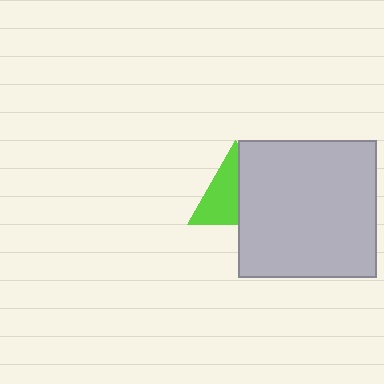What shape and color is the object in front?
The object in front is a light gray square.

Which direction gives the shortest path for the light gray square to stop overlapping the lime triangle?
Moving right gives the shortest separation.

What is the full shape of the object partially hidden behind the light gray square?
The partially hidden object is a lime triangle.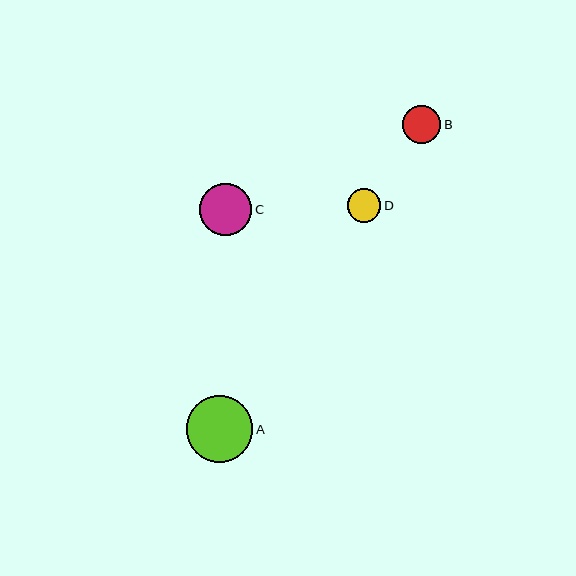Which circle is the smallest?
Circle D is the smallest with a size of approximately 34 pixels.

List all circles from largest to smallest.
From largest to smallest: A, C, B, D.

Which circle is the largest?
Circle A is the largest with a size of approximately 66 pixels.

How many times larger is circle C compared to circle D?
Circle C is approximately 1.5 times the size of circle D.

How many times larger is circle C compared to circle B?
Circle C is approximately 1.4 times the size of circle B.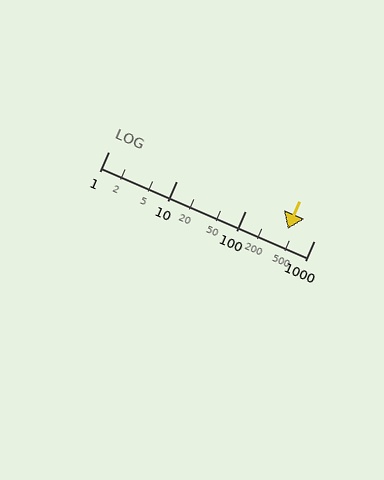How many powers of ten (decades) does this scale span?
The scale spans 3 decades, from 1 to 1000.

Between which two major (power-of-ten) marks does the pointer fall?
The pointer is between 100 and 1000.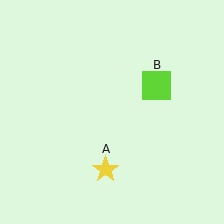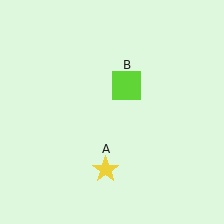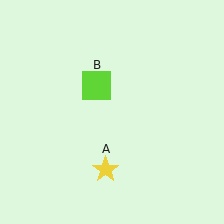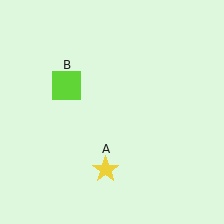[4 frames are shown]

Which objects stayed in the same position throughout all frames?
Yellow star (object A) remained stationary.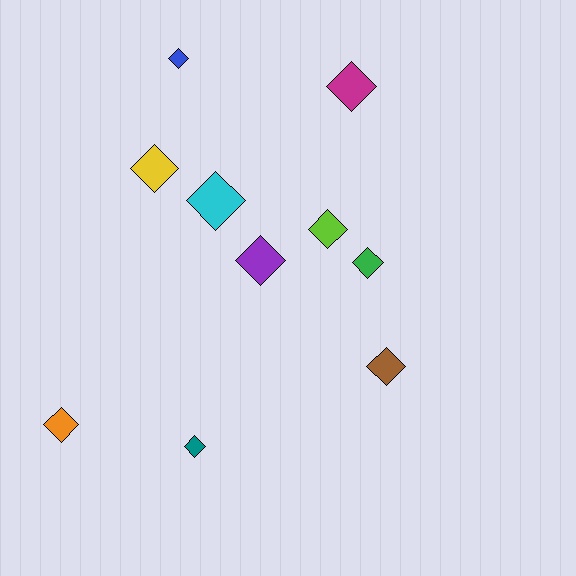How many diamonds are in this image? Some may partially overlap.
There are 10 diamonds.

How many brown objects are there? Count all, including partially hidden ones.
There is 1 brown object.